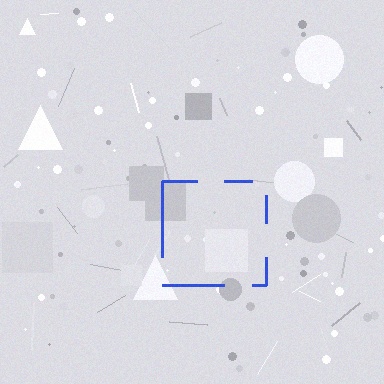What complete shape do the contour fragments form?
The contour fragments form a square.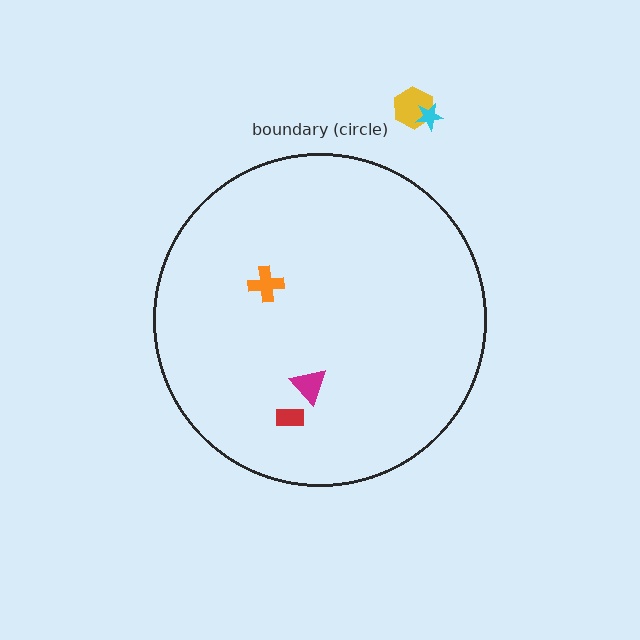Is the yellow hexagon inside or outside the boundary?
Outside.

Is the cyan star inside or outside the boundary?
Outside.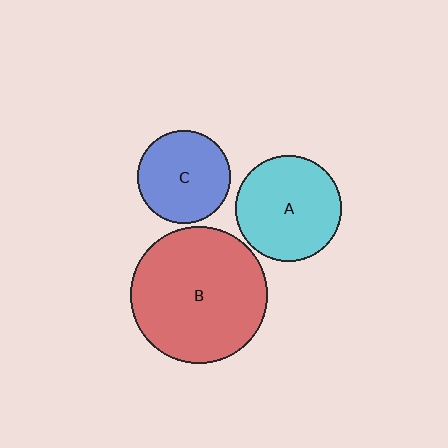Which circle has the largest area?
Circle B (red).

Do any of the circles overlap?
No, none of the circles overlap.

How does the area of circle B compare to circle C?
Approximately 2.2 times.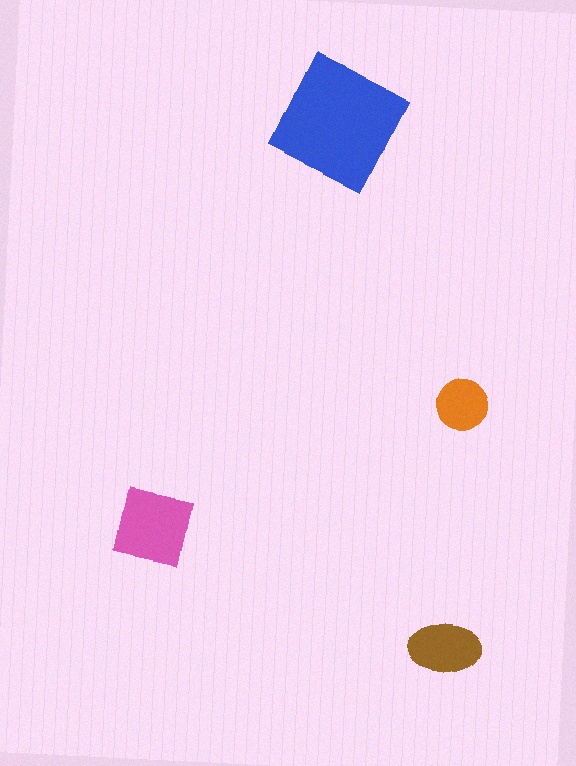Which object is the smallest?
The orange circle.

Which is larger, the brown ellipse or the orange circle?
The brown ellipse.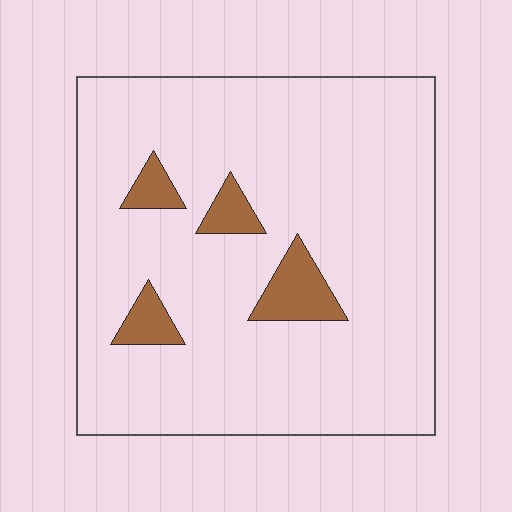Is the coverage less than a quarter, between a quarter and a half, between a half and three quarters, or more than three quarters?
Less than a quarter.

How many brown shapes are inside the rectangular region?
4.